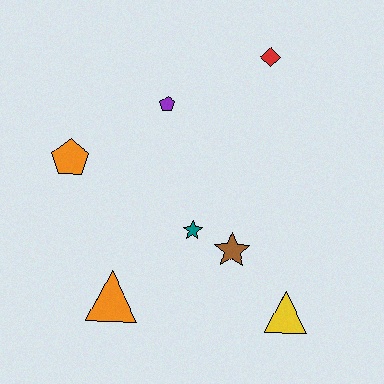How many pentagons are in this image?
There are 2 pentagons.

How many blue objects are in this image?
There are no blue objects.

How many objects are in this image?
There are 7 objects.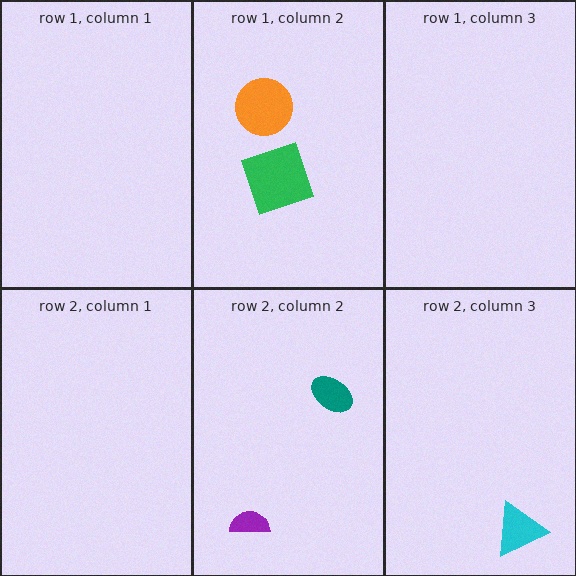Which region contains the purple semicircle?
The row 2, column 2 region.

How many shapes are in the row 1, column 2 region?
2.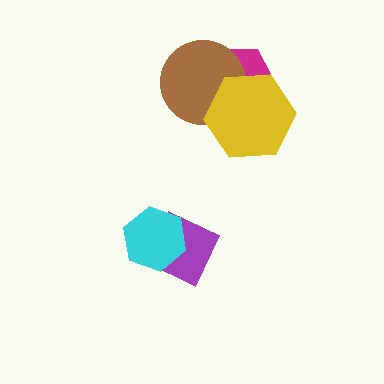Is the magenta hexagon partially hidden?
Yes, it is partially covered by another shape.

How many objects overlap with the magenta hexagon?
2 objects overlap with the magenta hexagon.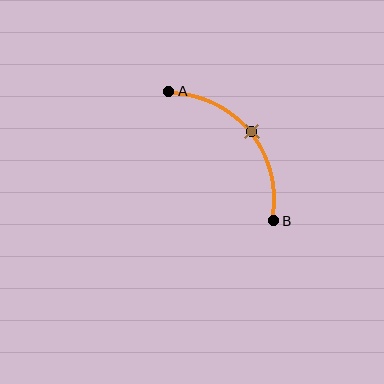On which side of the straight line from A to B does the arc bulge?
The arc bulges above and to the right of the straight line connecting A and B.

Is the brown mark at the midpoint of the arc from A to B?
Yes. The brown mark lies on the arc at equal arc-length from both A and B — it is the arc midpoint.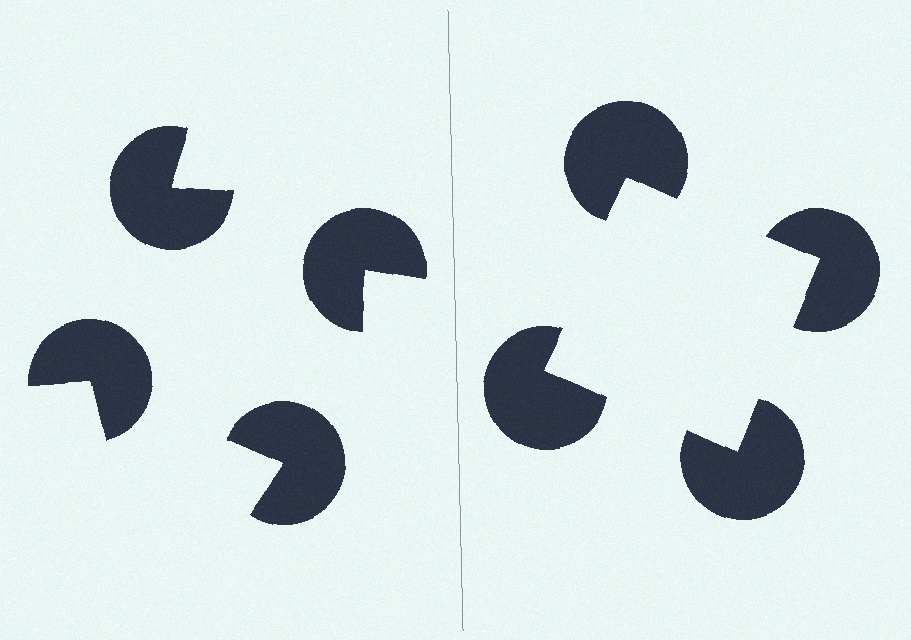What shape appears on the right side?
An illusory square.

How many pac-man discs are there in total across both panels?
8 — 4 on each side.